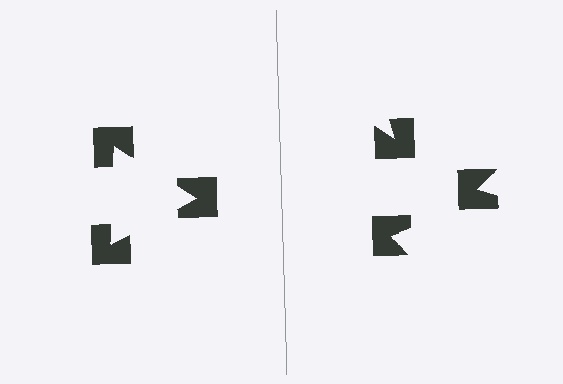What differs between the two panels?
The notched squares are positioned identically on both sides; only the wedge orientations differ. On the left they align to a triangle; on the right they are misaligned.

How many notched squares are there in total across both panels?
6 — 3 on each side.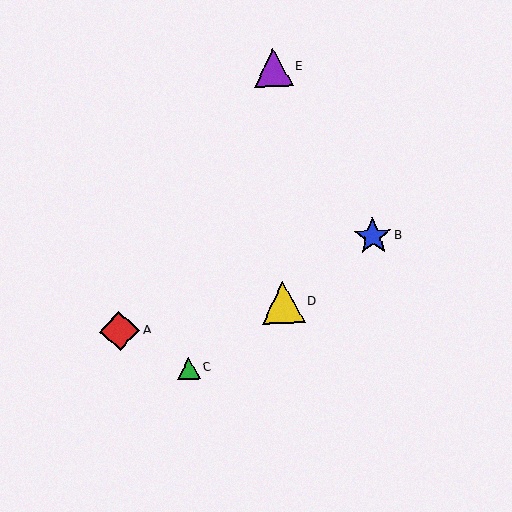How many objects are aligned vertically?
2 objects (D, E) are aligned vertically.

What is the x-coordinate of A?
Object A is at x≈120.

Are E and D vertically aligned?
Yes, both are at x≈273.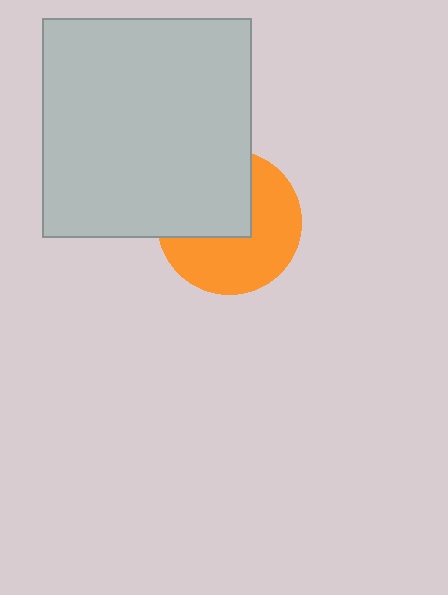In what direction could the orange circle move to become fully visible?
The orange circle could move toward the lower-right. That would shift it out from behind the light gray rectangle entirely.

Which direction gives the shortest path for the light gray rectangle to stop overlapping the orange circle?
Moving toward the upper-left gives the shortest separation.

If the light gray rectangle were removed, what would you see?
You would see the complete orange circle.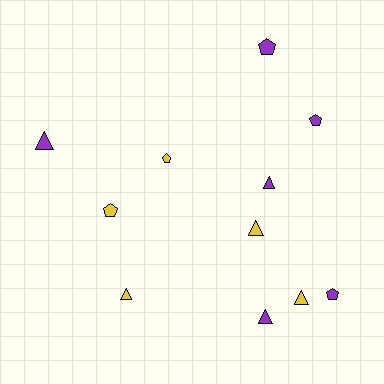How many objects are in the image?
There are 11 objects.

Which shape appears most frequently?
Triangle, with 6 objects.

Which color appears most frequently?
Purple, with 6 objects.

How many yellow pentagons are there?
There are 2 yellow pentagons.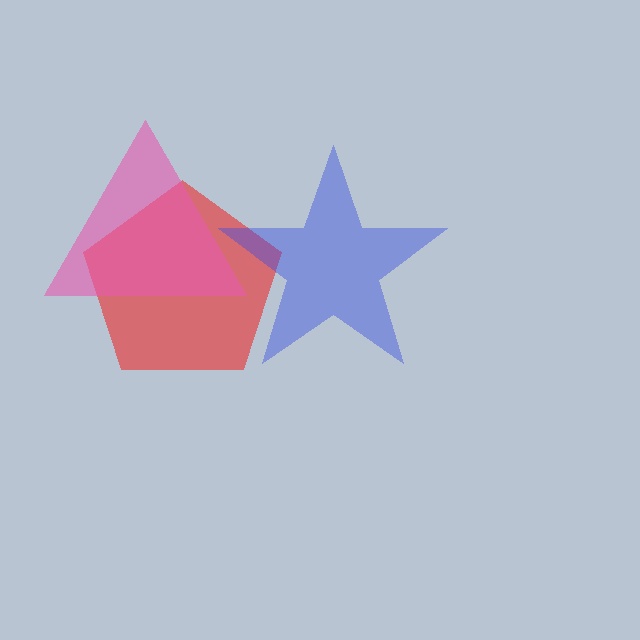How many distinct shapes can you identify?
There are 3 distinct shapes: a red pentagon, a pink triangle, a blue star.